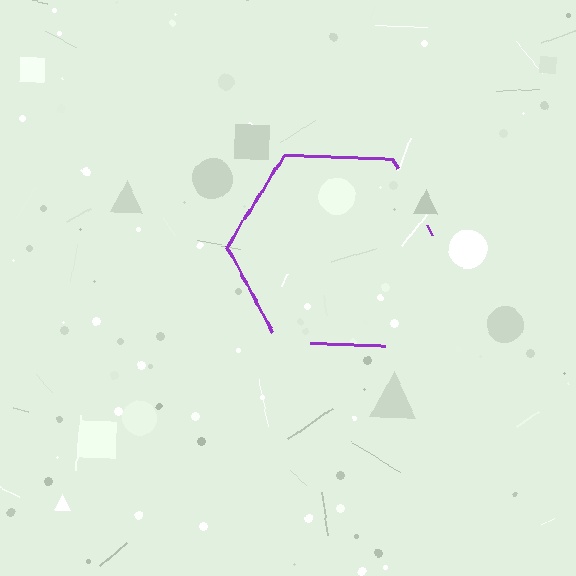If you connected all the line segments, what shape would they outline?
They would outline a hexagon.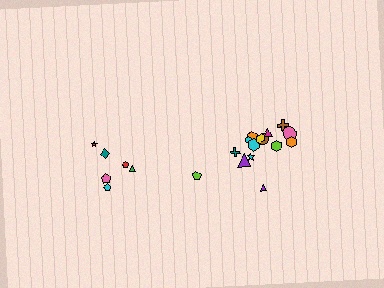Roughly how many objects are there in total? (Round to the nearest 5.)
Roughly 20 objects in total.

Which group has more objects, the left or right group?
The right group.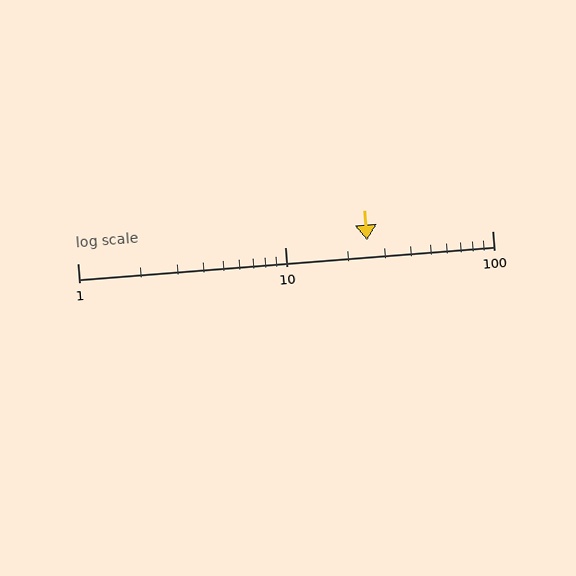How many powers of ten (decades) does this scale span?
The scale spans 2 decades, from 1 to 100.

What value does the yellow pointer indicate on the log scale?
The pointer indicates approximately 25.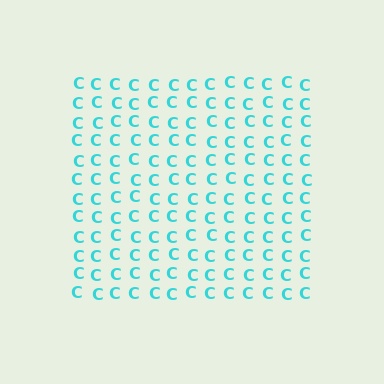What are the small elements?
The small elements are letter C's.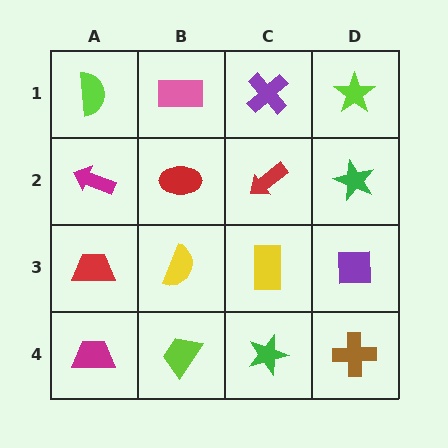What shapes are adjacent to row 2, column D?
A lime star (row 1, column D), a purple square (row 3, column D), a red arrow (row 2, column C).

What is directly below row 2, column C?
A yellow rectangle.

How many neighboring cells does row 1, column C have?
3.